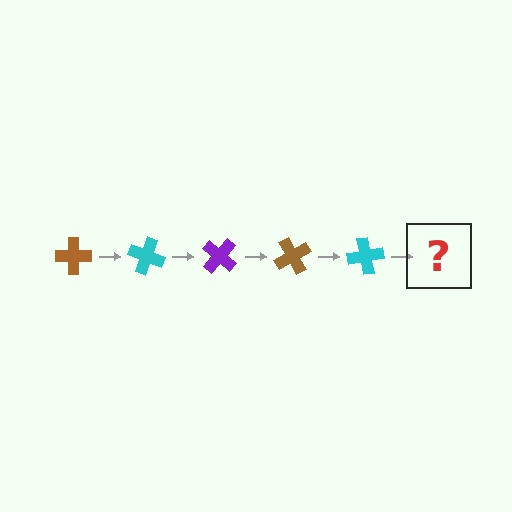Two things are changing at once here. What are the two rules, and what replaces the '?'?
The two rules are that it rotates 20 degrees each step and the color cycles through brown, cyan, and purple. The '?' should be a purple cross, rotated 100 degrees from the start.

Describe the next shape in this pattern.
It should be a purple cross, rotated 100 degrees from the start.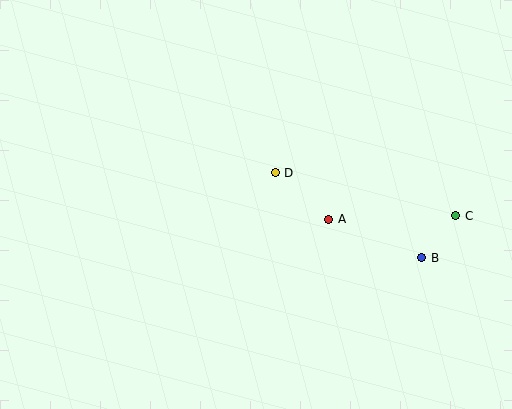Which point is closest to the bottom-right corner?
Point B is closest to the bottom-right corner.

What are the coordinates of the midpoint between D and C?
The midpoint between D and C is at (365, 194).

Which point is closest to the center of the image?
Point D at (275, 173) is closest to the center.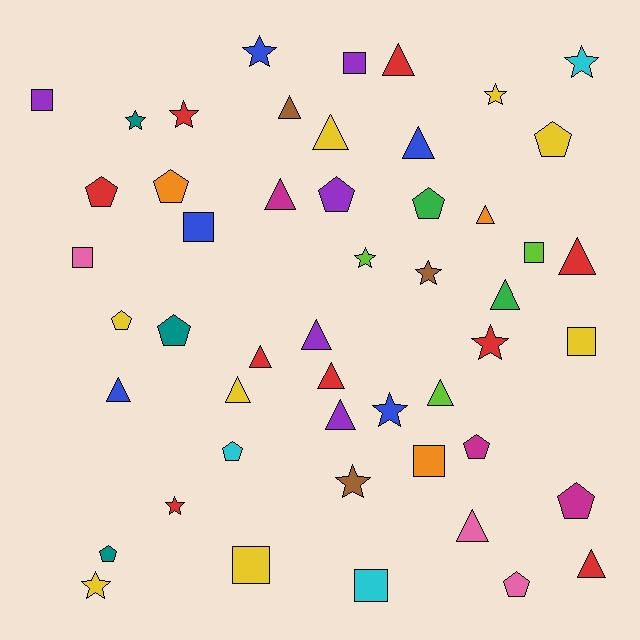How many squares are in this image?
There are 9 squares.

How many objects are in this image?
There are 50 objects.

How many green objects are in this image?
There are 2 green objects.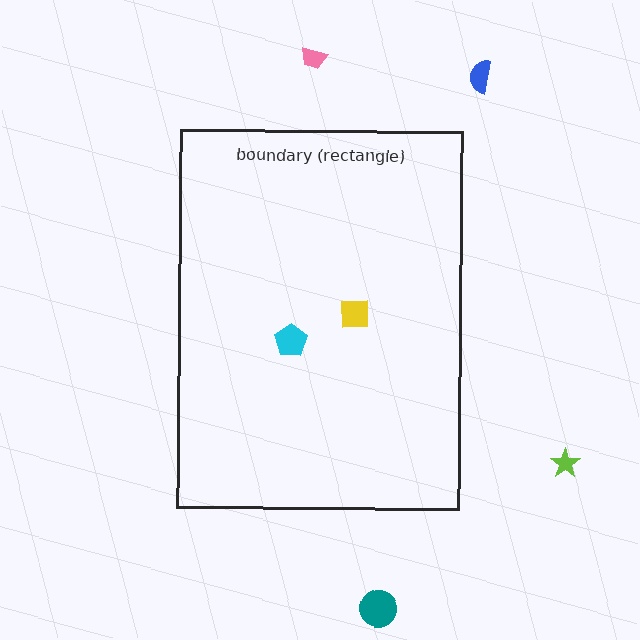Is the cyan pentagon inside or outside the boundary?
Inside.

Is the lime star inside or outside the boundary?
Outside.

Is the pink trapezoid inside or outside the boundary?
Outside.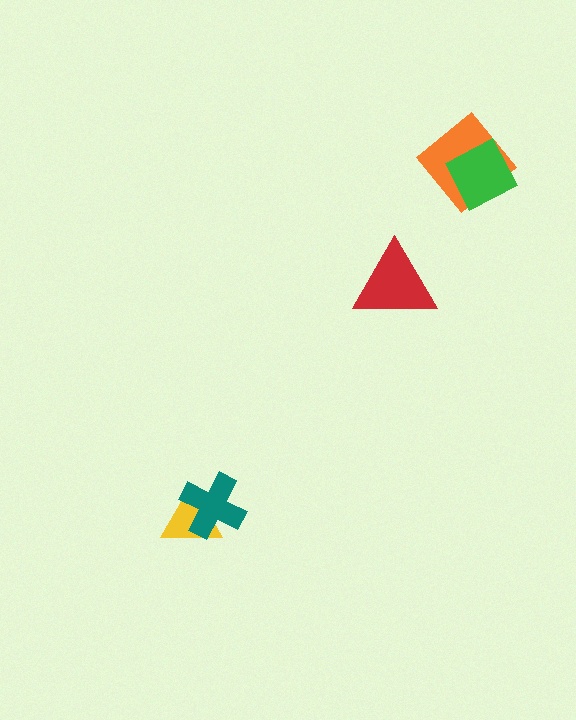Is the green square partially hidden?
No, no other shape covers it.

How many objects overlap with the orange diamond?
1 object overlaps with the orange diamond.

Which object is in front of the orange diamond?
The green square is in front of the orange diamond.